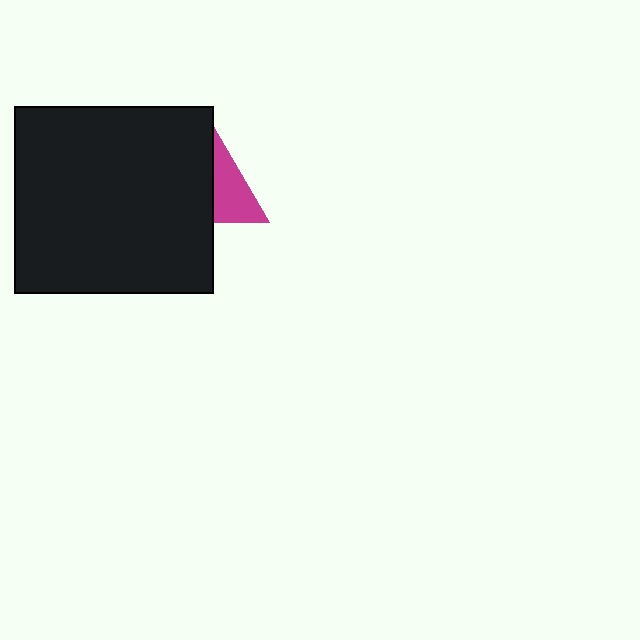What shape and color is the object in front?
The object in front is a black rectangle.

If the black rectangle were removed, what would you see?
You would see the complete magenta triangle.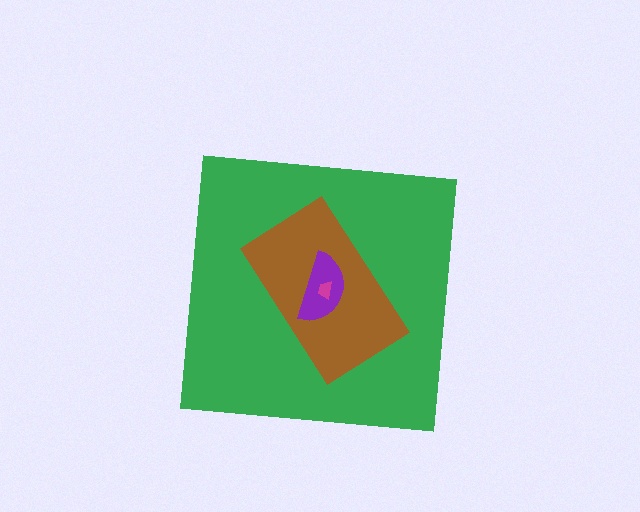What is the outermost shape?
The green square.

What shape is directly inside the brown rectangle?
The purple semicircle.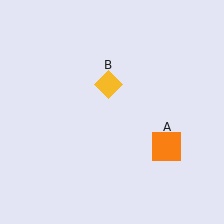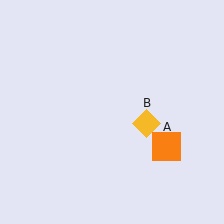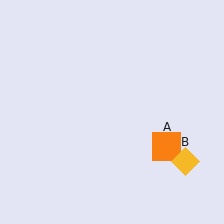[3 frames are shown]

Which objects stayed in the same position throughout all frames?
Orange square (object A) remained stationary.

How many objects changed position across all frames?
1 object changed position: yellow diamond (object B).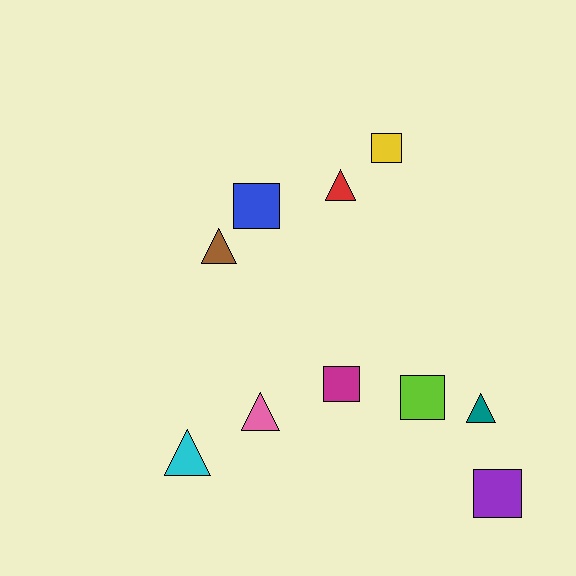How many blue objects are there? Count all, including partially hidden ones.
There is 1 blue object.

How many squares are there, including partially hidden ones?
There are 5 squares.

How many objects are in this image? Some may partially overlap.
There are 10 objects.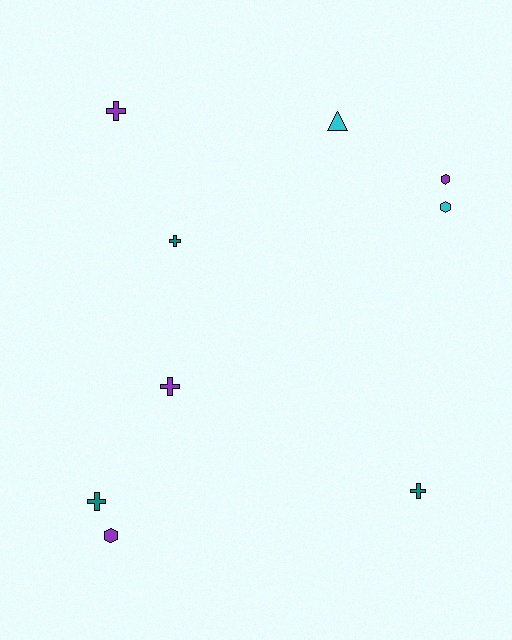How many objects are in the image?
There are 9 objects.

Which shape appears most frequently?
Cross, with 5 objects.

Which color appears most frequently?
Purple, with 4 objects.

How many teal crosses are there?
There are 3 teal crosses.